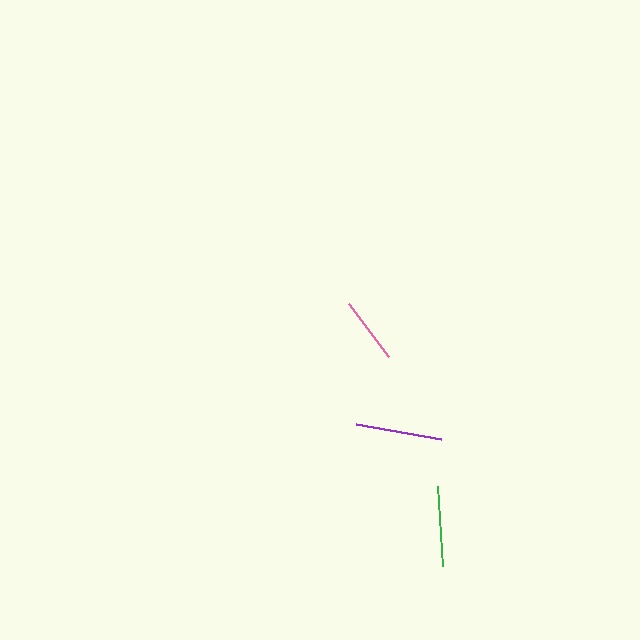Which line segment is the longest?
The purple line is the longest at approximately 86 pixels.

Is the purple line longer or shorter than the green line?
The purple line is longer than the green line.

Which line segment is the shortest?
The pink line is the shortest at approximately 66 pixels.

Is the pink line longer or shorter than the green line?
The green line is longer than the pink line.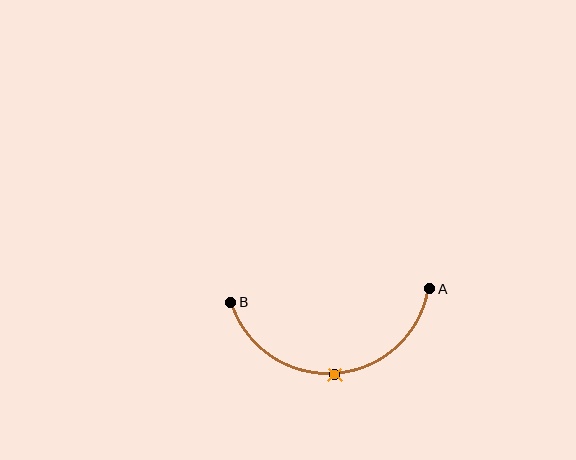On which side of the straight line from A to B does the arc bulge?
The arc bulges below the straight line connecting A and B.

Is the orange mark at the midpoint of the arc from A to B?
Yes. The orange mark lies on the arc at equal arc-length from both A and B — it is the arc midpoint.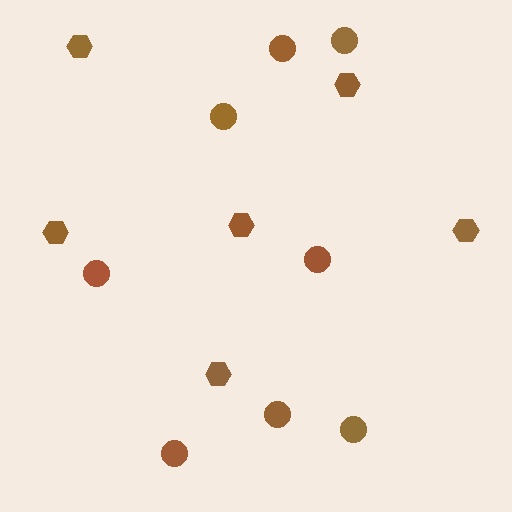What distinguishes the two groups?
There are 2 groups: one group of circles (8) and one group of hexagons (6).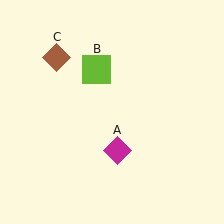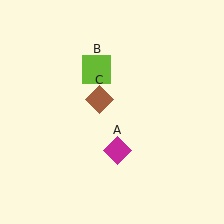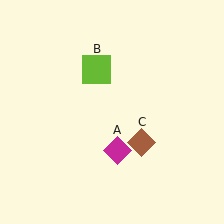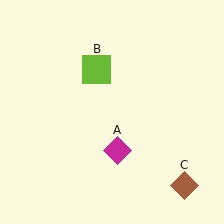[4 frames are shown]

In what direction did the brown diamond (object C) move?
The brown diamond (object C) moved down and to the right.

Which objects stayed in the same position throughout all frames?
Magenta diamond (object A) and lime square (object B) remained stationary.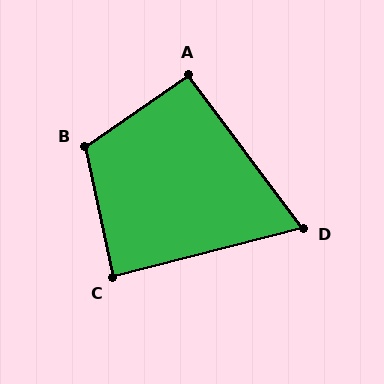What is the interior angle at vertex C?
Approximately 88 degrees (approximately right).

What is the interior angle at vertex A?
Approximately 92 degrees (approximately right).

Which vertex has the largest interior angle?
B, at approximately 112 degrees.